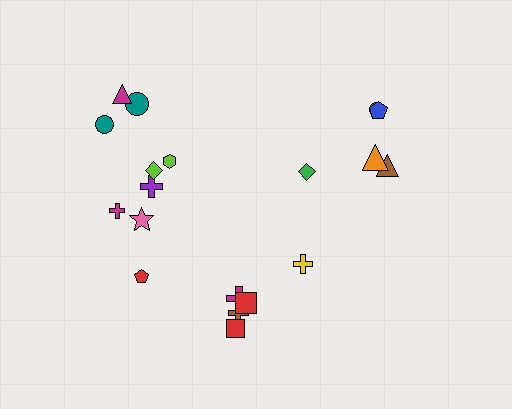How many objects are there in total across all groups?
There are 19 objects.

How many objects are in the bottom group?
There are 6 objects.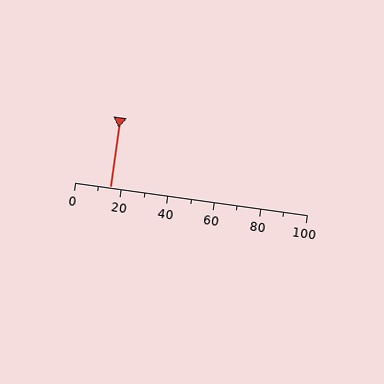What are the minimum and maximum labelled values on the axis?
The axis runs from 0 to 100.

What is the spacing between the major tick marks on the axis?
The major ticks are spaced 20 apart.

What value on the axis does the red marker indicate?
The marker indicates approximately 15.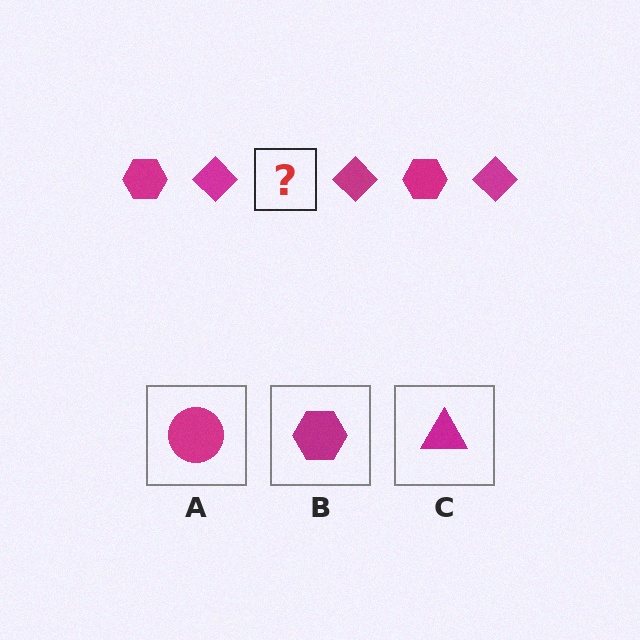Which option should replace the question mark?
Option B.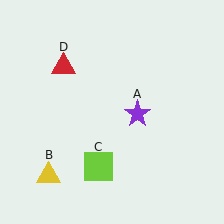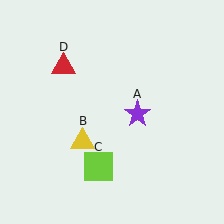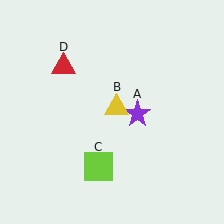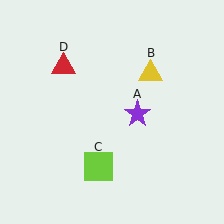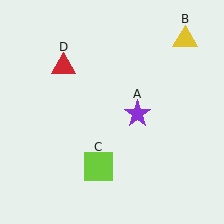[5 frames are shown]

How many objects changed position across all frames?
1 object changed position: yellow triangle (object B).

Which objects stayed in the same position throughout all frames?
Purple star (object A) and lime square (object C) and red triangle (object D) remained stationary.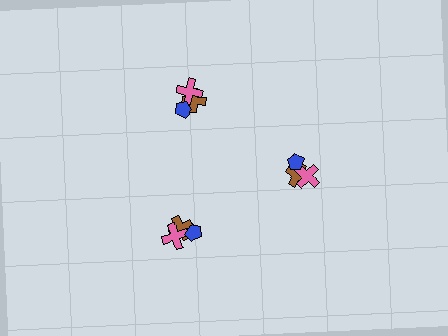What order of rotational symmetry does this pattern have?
This pattern has 3-fold rotational symmetry.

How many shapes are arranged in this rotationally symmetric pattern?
There are 9 shapes, arranged in 3 groups of 3.